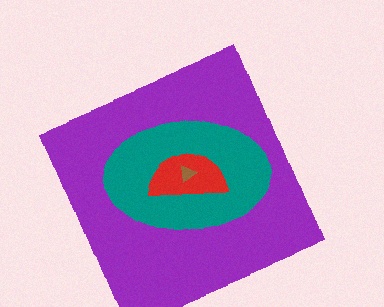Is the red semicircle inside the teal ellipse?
Yes.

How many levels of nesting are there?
4.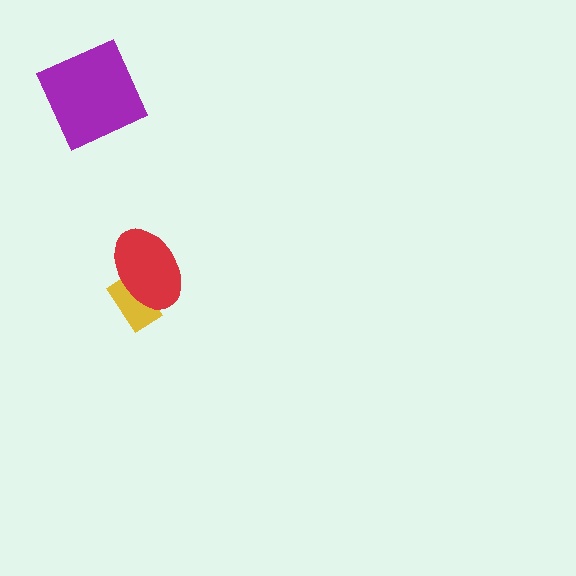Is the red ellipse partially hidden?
No, no other shape covers it.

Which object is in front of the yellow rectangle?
The red ellipse is in front of the yellow rectangle.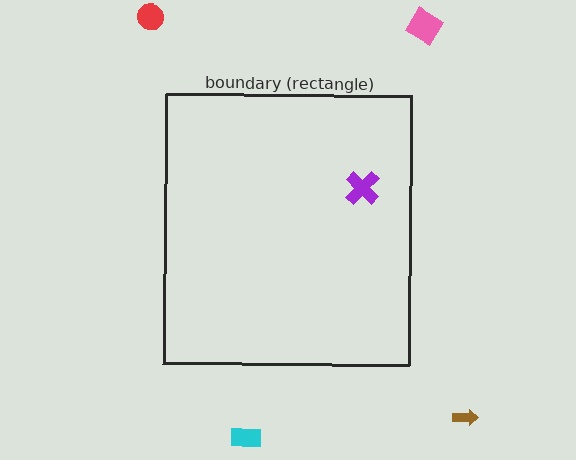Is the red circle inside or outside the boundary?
Outside.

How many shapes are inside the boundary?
1 inside, 4 outside.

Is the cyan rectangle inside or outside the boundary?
Outside.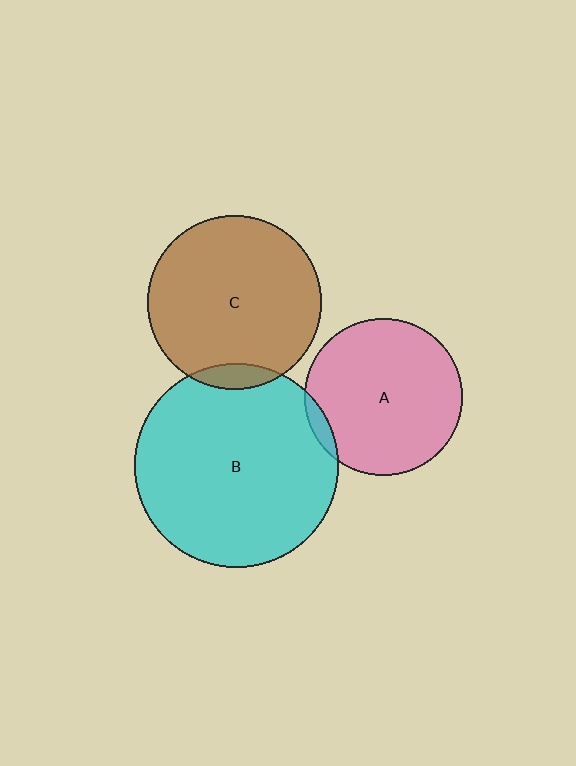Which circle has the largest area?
Circle B (cyan).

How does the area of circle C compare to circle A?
Approximately 1.2 times.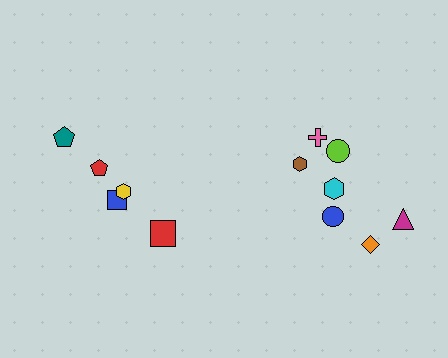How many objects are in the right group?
There are 7 objects.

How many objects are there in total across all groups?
There are 12 objects.